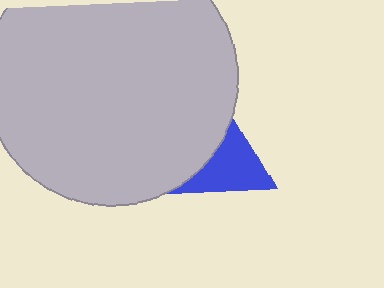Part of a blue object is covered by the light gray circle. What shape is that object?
It is a triangle.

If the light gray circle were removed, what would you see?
You would see the complete blue triangle.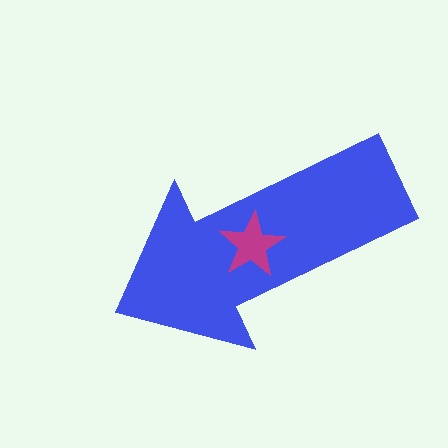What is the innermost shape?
The magenta star.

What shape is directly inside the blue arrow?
The magenta star.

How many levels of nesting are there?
2.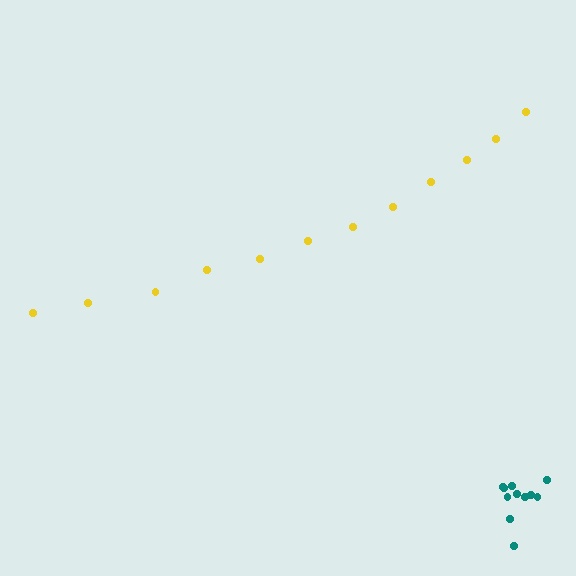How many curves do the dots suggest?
There are 2 distinct paths.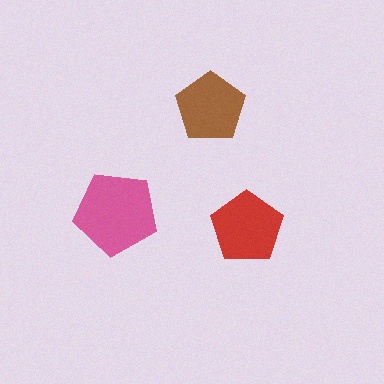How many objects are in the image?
There are 3 objects in the image.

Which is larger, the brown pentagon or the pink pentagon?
The pink one.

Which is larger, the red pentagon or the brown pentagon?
The red one.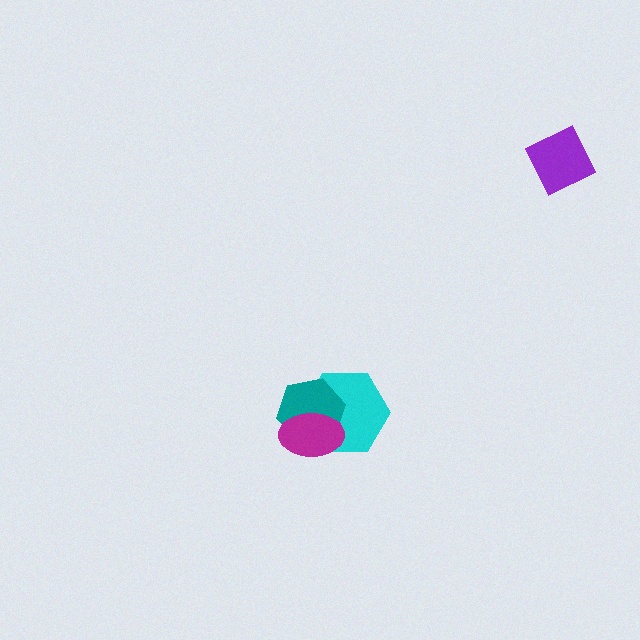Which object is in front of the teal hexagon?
The magenta ellipse is in front of the teal hexagon.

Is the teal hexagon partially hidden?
Yes, it is partially covered by another shape.